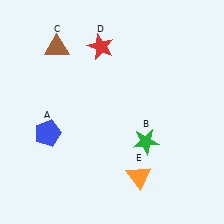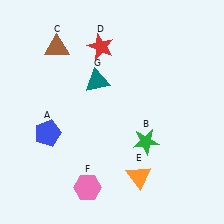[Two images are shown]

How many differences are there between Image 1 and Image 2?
There are 2 differences between the two images.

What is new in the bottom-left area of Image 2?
A pink hexagon (F) was added in the bottom-left area of Image 2.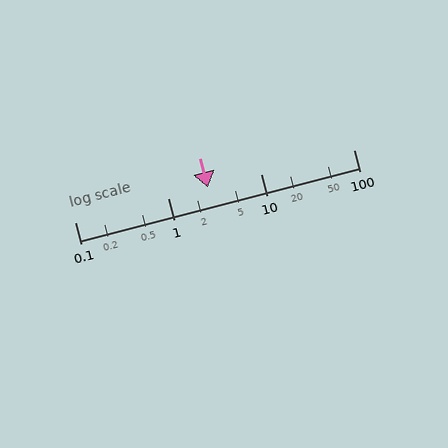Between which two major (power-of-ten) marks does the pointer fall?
The pointer is between 1 and 10.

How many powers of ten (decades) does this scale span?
The scale spans 3 decades, from 0.1 to 100.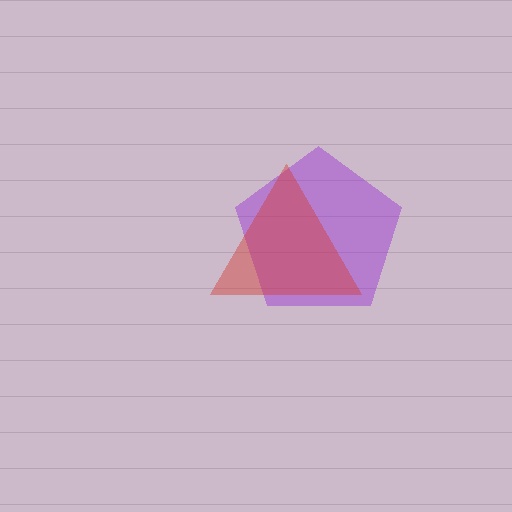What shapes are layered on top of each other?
The layered shapes are: a purple pentagon, a red triangle.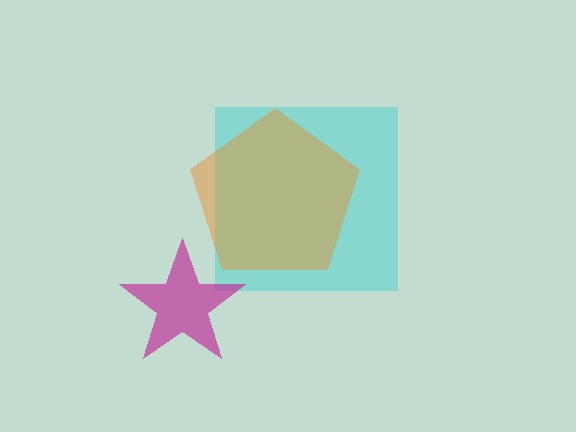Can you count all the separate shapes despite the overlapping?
Yes, there are 3 separate shapes.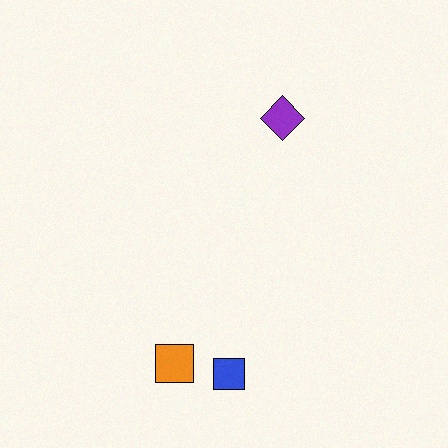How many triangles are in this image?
There are no triangles.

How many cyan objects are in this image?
There are no cyan objects.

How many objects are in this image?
There are 3 objects.